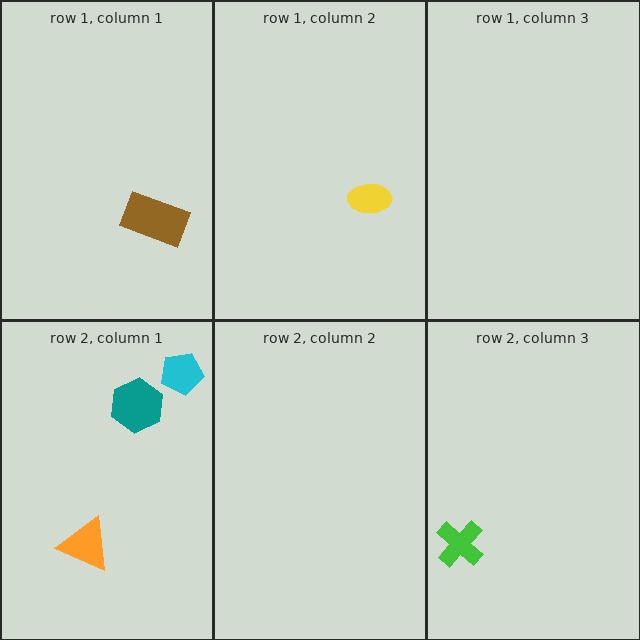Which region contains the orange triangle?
The row 2, column 1 region.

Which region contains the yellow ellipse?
The row 1, column 2 region.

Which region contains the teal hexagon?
The row 2, column 1 region.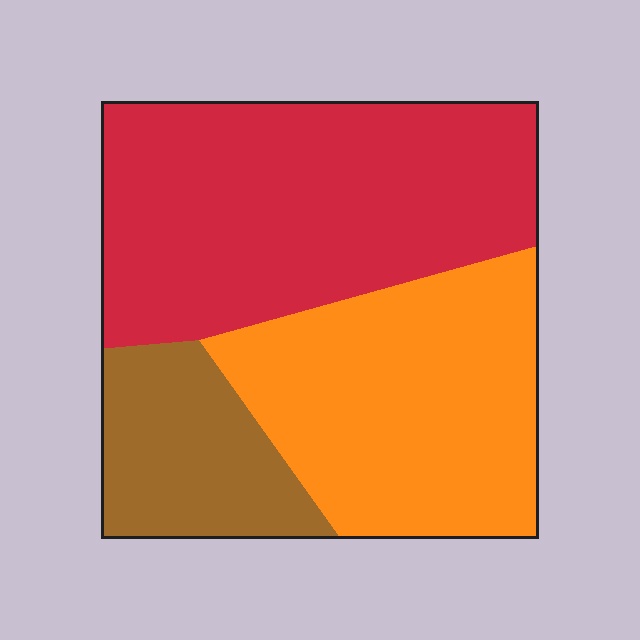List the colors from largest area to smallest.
From largest to smallest: red, orange, brown.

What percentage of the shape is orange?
Orange takes up about three eighths (3/8) of the shape.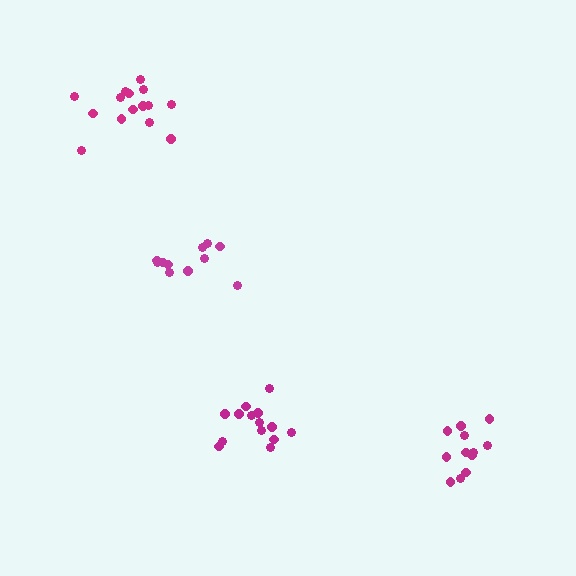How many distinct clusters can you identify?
There are 4 distinct clusters.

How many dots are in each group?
Group 1: 11 dots, Group 2: 15 dots, Group 3: 14 dots, Group 4: 12 dots (52 total).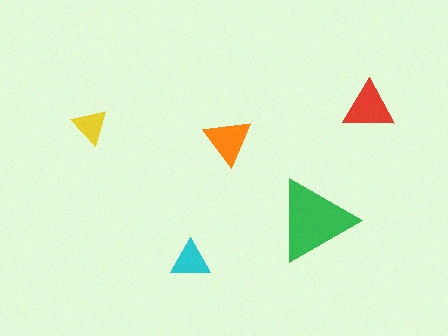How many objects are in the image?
There are 5 objects in the image.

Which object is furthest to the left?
The yellow triangle is leftmost.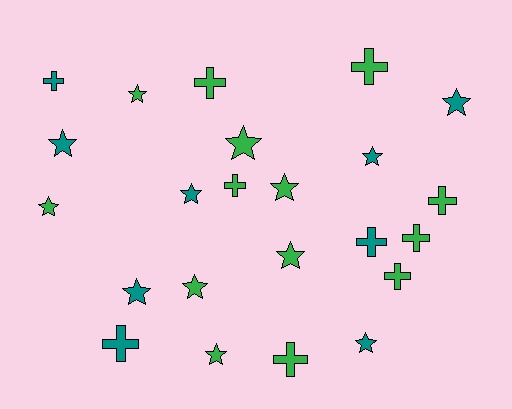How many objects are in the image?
There are 23 objects.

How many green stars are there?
There are 7 green stars.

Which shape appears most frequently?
Star, with 13 objects.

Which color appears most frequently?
Green, with 14 objects.